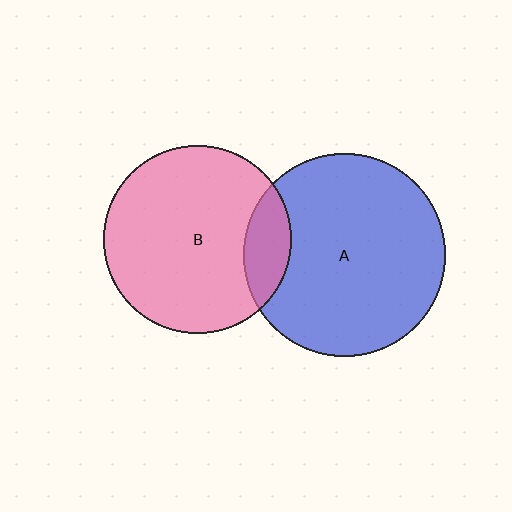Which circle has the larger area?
Circle A (blue).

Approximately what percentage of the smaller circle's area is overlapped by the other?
Approximately 15%.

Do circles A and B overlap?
Yes.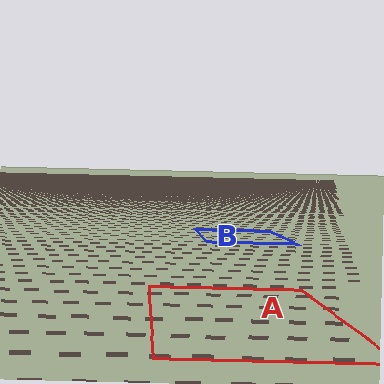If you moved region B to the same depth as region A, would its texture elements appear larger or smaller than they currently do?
They would appear larger. At a closer depth, the same texture elements are projected at a bigger on-screen size.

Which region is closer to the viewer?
Region A is closer. The texture elements there are larger and more spread out.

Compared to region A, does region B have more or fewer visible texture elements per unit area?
Region B has more texture elements per unit area — they are packed more densely because it is farther away.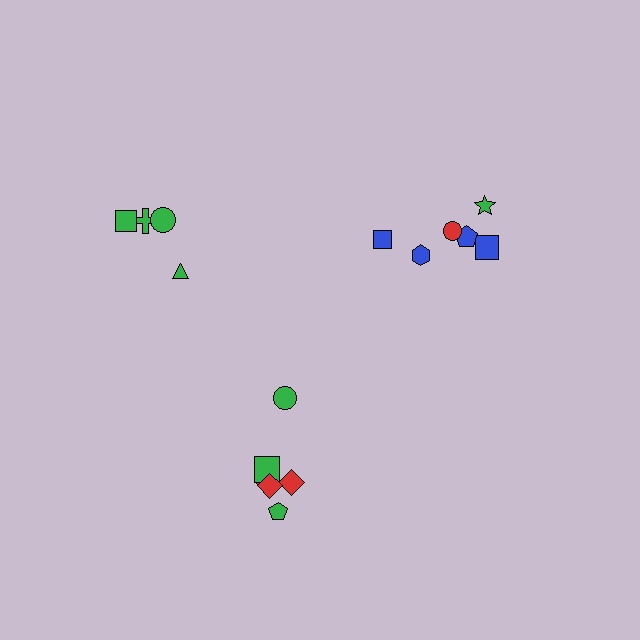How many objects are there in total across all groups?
There are 16 objects.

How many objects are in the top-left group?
There are 4 objects.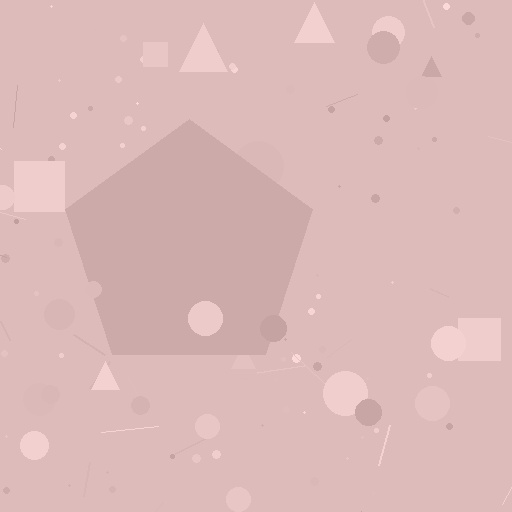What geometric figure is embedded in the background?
A pentagon is embedded in the background.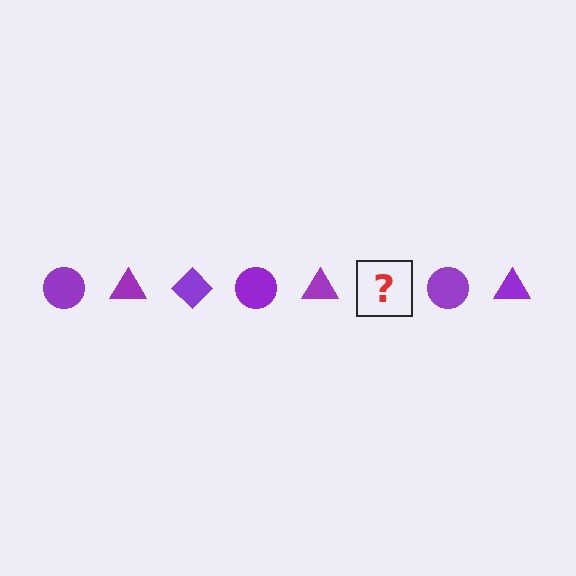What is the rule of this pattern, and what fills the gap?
The rule is that the pattern cycles through circle, triangle, diamond shapes in purple. The gap should be filled with a purple diamond.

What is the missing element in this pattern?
The missing element is a purple diamond.